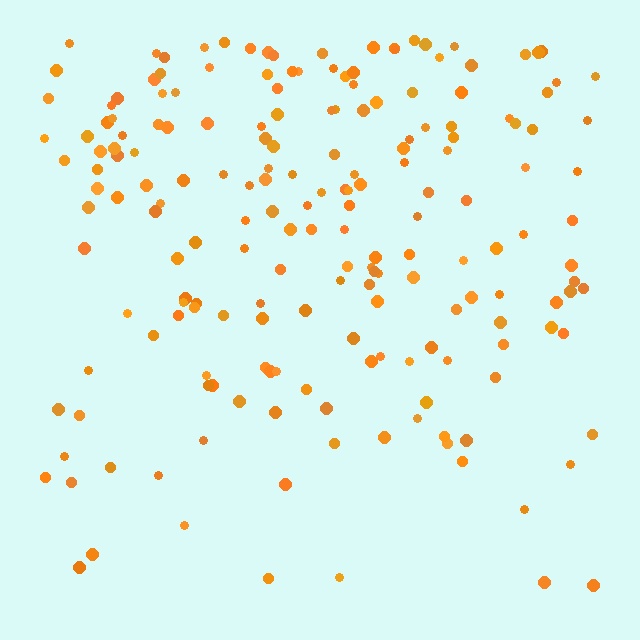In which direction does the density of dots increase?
From bottom to top, with the top side densest.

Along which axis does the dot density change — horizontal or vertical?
Vertical.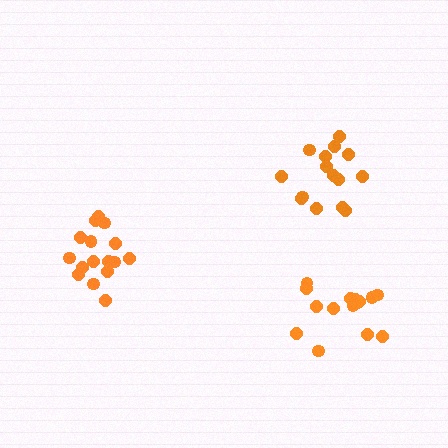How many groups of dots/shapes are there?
There are 3 groups.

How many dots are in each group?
Group 1: 15 dots, Group 2: 16 dots, Group 3: 15 dots (46 total).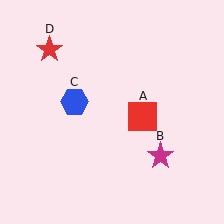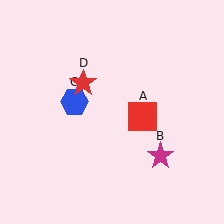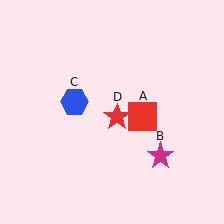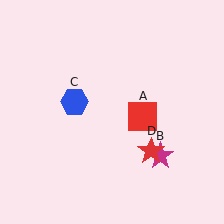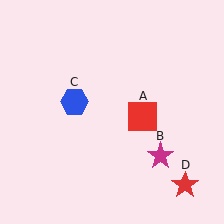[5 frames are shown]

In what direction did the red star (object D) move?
The red star (object D) moved down and to the right.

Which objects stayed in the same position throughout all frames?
Red square (object A) and magenta star (object B) and blue hexagon (object C) remained stationary.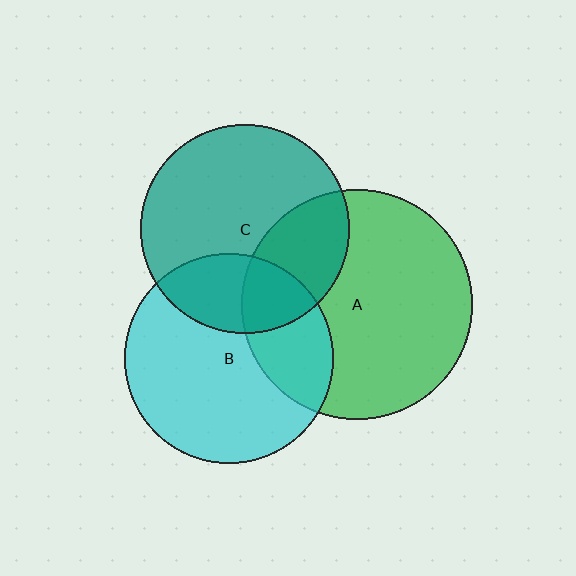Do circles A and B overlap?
Yes.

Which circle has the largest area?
Circle A (green).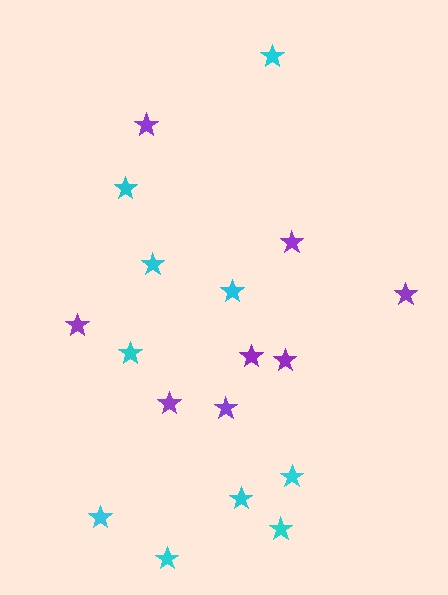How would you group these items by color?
There are 2 groups: one group of cyan stars (10) and one group of purple stars (8).